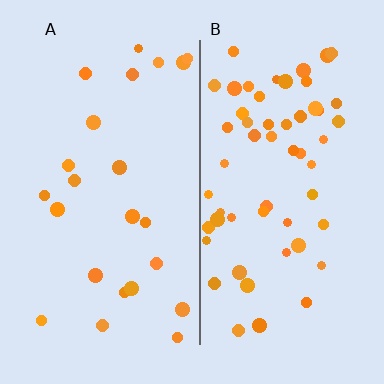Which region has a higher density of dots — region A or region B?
B (the right).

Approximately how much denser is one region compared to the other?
Approximately 2.5× — region B over region A.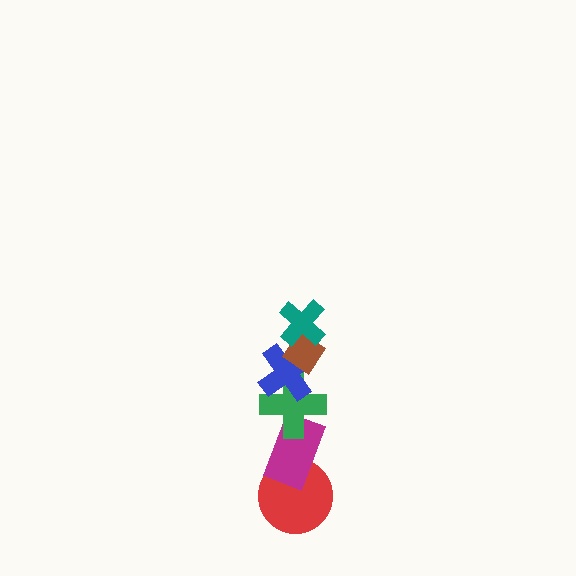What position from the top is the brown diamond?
The brown diamond is 2nd from the top.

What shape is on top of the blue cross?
The brown diamond is on top of the blue cross.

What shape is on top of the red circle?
The magenta rectangle is on top of the red circle.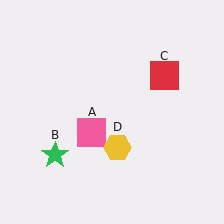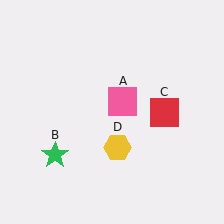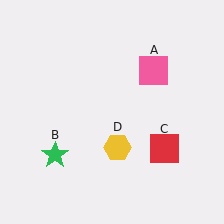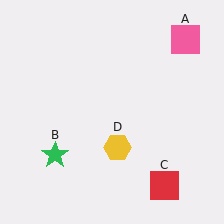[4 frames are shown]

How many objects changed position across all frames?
2 objects changed position: pink square (object A), red square (object C).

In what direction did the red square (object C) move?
The red square (object C) moved down.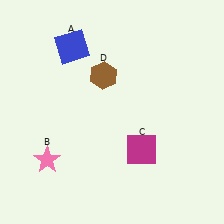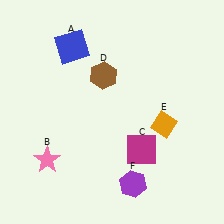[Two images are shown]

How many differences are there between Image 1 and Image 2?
There are 2 differences between the two images.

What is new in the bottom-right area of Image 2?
An orange diamond (E) was added in the bottom-right area of Image 2.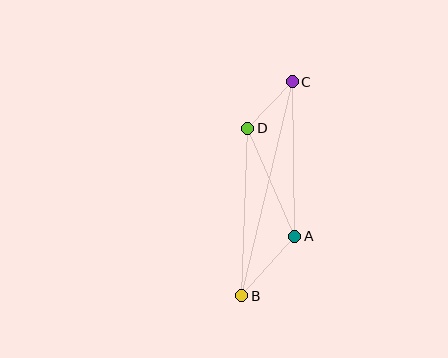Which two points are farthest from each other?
Points B and C are farthest from each other.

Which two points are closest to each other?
Points C and D are closest to each other.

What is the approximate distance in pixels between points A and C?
The distance between A and C is approximately 155 pixels.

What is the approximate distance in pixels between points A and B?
The distance between A and B is approximately 80 pixels.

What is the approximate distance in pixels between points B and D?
The distance between B and D is approximately 168 pixels.